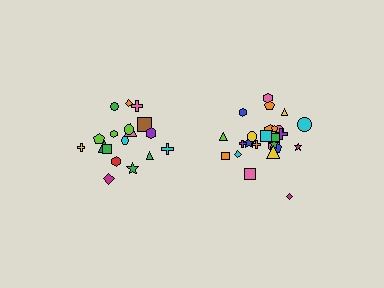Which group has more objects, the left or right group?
The right group.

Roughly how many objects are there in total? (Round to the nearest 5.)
Roughly 45 objects in total.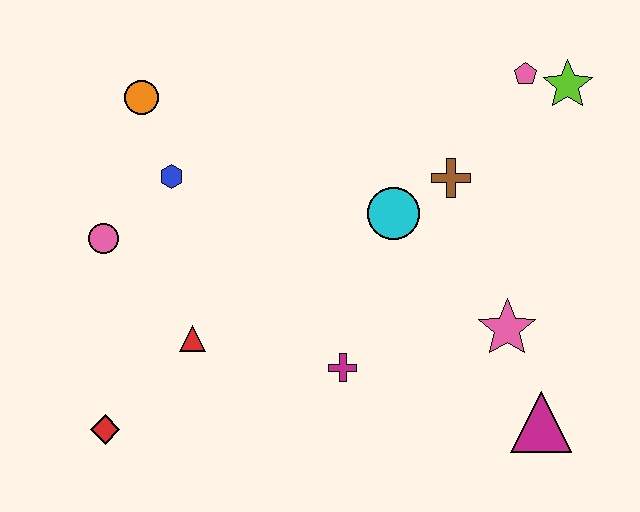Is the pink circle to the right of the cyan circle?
No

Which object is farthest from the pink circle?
The lime star is farthest from the pink circle.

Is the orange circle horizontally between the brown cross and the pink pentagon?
No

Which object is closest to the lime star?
The pink pentagon is closest to the lime star.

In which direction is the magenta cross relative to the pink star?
The magenta cross is to the left of the pink star.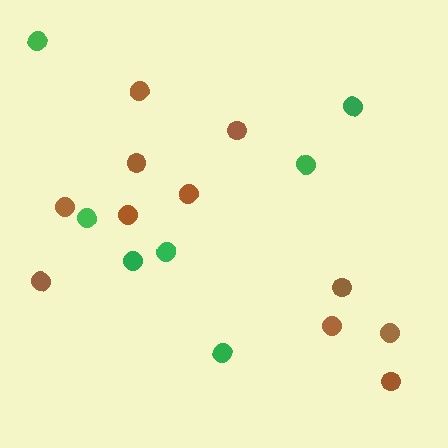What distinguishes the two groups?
There are 2 groups: one group of green circles (7) and one group of brown circles (11).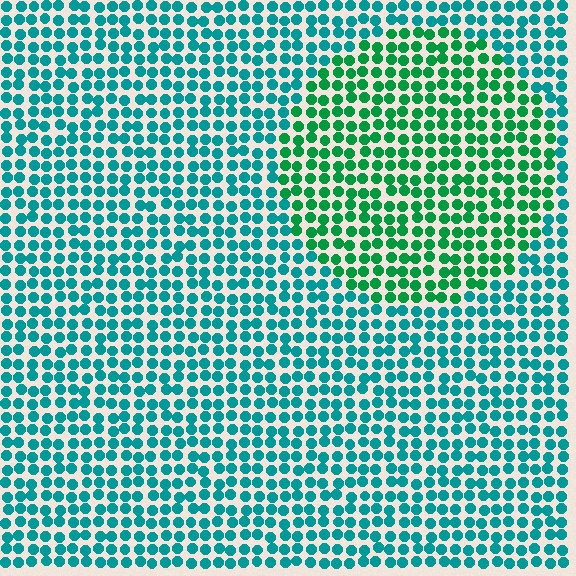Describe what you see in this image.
The image is filled with small teal elements in a uniform arrangement. A circle-shaped region is visible where the elements are tinted to a slightly different hue, forming a subtle color boundary.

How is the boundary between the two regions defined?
The boundary is defined purely by a slight shift in hue (about 35 degrees). Spacing, size, and orientation are identical on both sides.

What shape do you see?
I see a circle.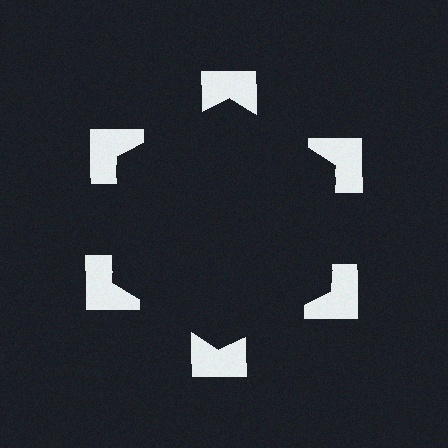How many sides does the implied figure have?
6 sides.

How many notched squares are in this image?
There are 6 — one at each vertex of the illusory hexagon.